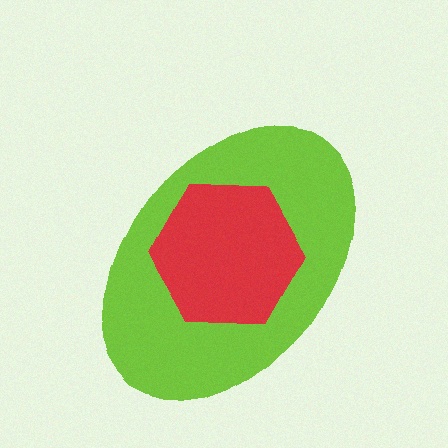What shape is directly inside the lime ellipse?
The red hexagon.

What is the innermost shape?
The red hexagon.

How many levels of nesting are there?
2.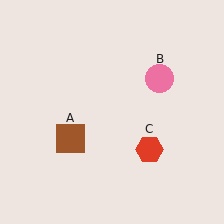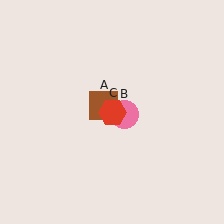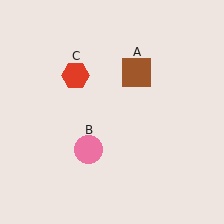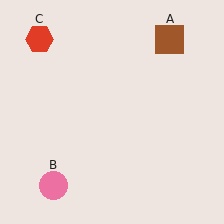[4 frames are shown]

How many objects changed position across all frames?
3 objects changed position: brown square (object A), pink circle (object B), red hexagon (object C).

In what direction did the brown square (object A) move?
The brown square (object A) moved up and to the right.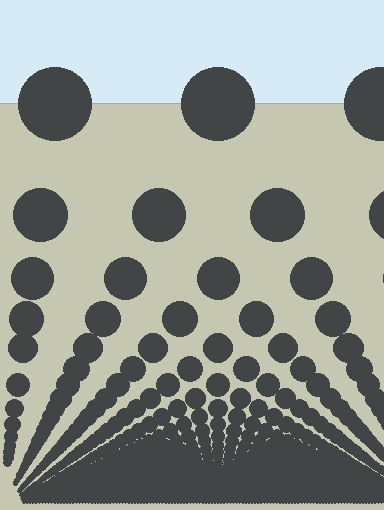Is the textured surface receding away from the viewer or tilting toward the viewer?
The surface appears to tilt toward the viewer. Texture elements get larger and sparser toward the top.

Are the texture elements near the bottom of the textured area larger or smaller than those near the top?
Smaller. The gradient is inverted — elements near the bottom are smaller and denser.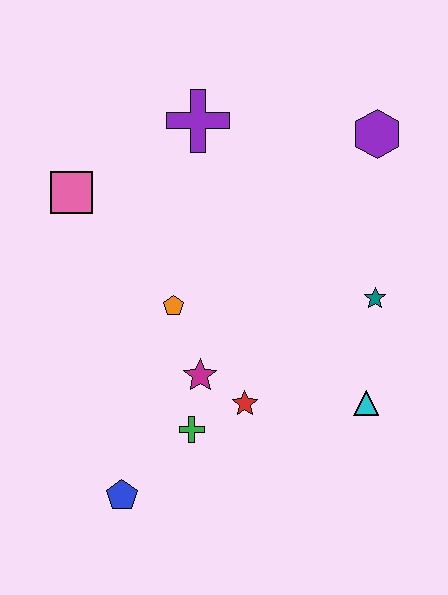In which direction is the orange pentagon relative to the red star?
The orange pentagon is above the red star.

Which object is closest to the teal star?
The cyan triangle is closest to the teal star.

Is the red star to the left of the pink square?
No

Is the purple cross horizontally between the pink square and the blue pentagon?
No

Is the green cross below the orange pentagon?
Yes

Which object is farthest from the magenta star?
The purple hexagon is farthest from the magenta star.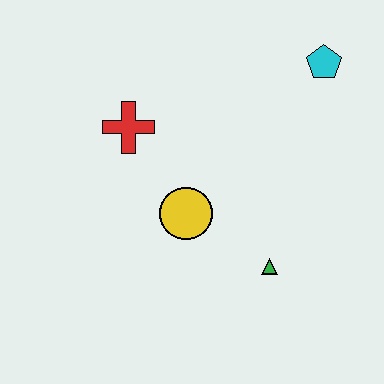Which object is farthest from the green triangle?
The cyan pentagon is farthest from the green triangle.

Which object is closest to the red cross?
The yellow circle is closest to the red cross.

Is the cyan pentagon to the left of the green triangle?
No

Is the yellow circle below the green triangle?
No